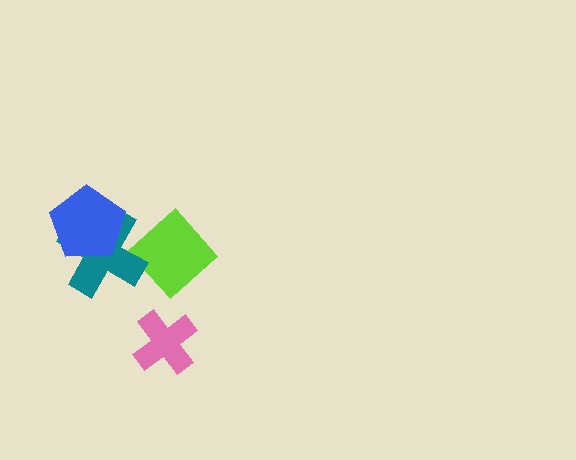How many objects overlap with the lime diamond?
1 object overlaps with the lime diamond.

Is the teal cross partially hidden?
Yes, it is partially covered by another shape.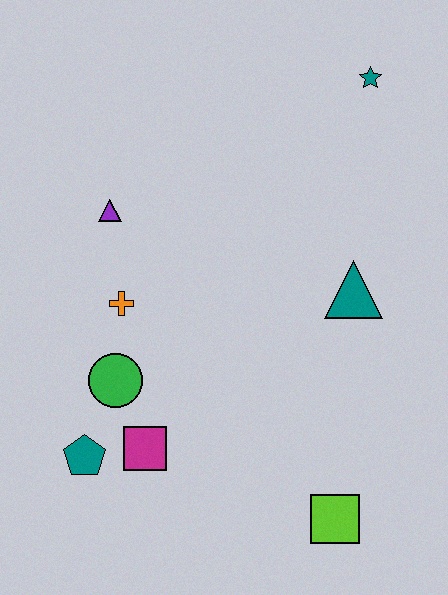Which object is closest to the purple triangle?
The orange cross is closest to the purple triangle.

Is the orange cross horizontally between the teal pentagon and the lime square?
Yes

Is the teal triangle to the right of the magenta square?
Yes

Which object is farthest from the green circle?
The teal star is farthest from the green circle.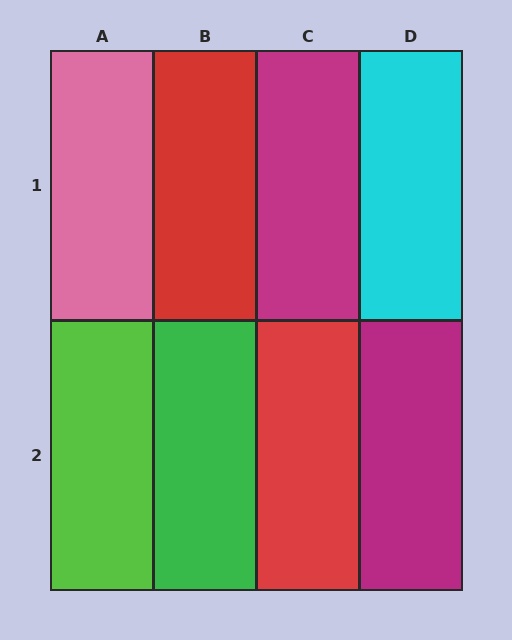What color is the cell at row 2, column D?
Magenta.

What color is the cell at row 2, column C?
Red.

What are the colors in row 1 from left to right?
Pink, red, magenta, cyan.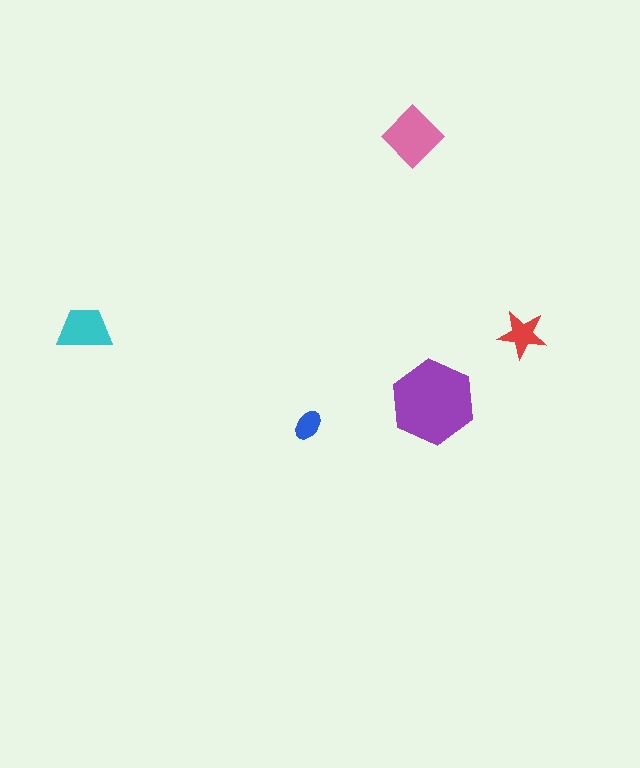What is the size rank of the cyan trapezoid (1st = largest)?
3rd.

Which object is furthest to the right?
The red star is rightmost.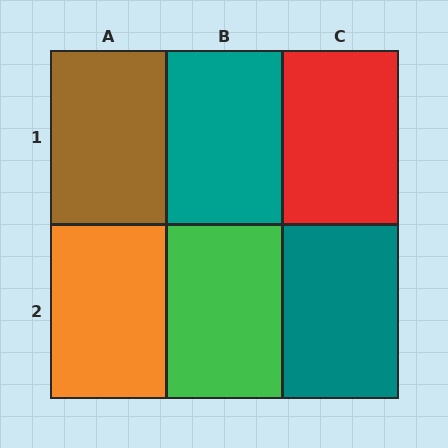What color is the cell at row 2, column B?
Green.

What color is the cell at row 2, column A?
Orange.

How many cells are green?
1 cell is green.